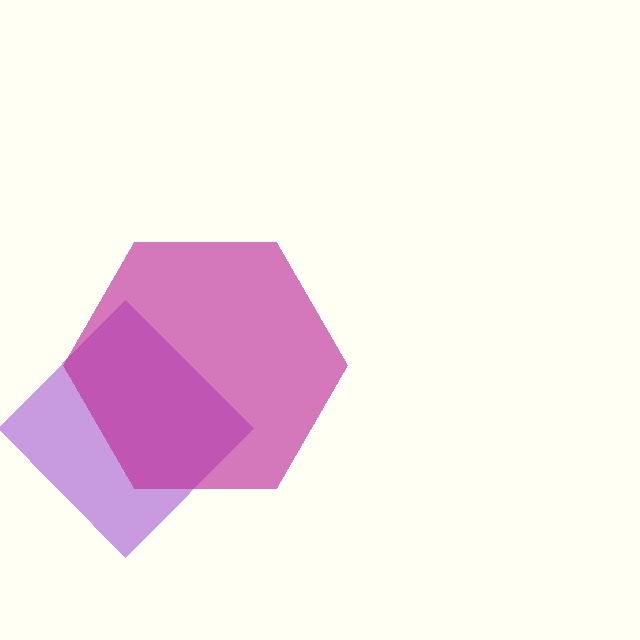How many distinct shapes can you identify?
There are 2 distinct shapes: a purple diamond, a magenta hexagon.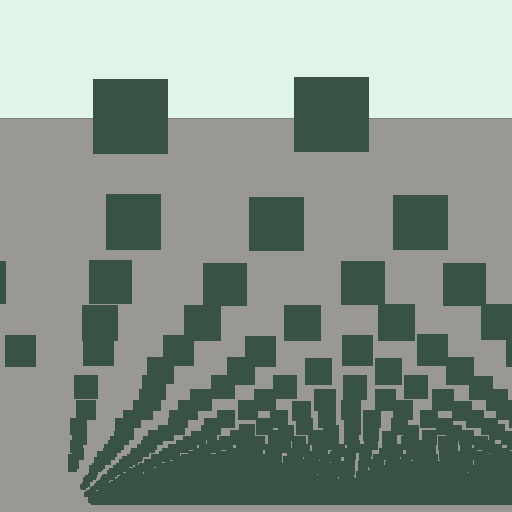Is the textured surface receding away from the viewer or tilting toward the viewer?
The surface appears to tilt toward the viewer. Texture elements get larger and sparser toward the top.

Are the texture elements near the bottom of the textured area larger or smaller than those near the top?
Smaller. The gradient is inverted — elements near the bottom are smaller and denser.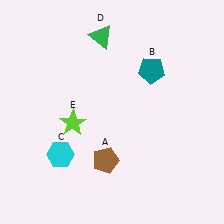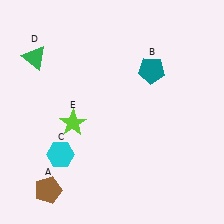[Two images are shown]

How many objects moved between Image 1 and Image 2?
2 objects moved between the two images.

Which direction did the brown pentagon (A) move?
The brown pentagon (A) moved left.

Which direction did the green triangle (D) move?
The green triangle (D) moved left.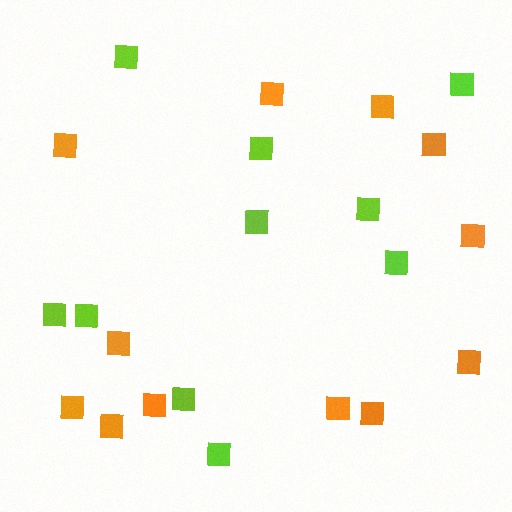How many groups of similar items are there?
There are 2 groups: one group of lime squares (10) and one group of orange squares (12).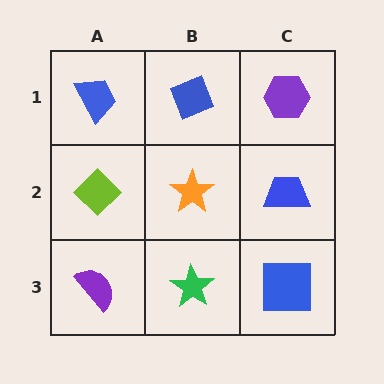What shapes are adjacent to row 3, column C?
A blue trapezoid (row 2, column C), a green star (row 3, column B).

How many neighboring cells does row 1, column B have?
3.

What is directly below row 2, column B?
A green star.